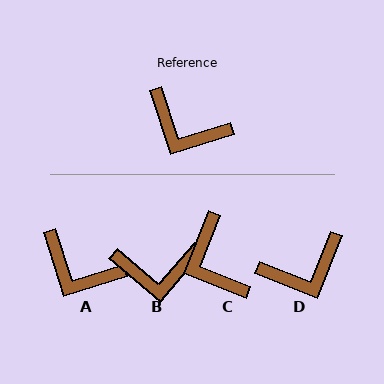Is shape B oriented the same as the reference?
No, it is off by about 31 degrees.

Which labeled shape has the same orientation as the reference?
A.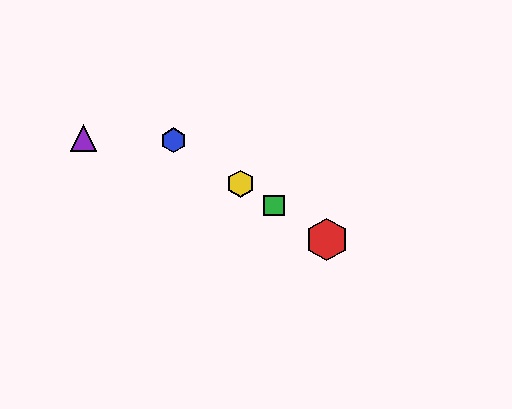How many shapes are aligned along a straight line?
4 shapes (the red hexagon, the blue hexagon, the green square, the yellow hexagon) are aligned along a straight line.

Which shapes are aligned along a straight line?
The red hexagon, the blue hexagon, the green square, the yellow hexagon are aligned along a straight line.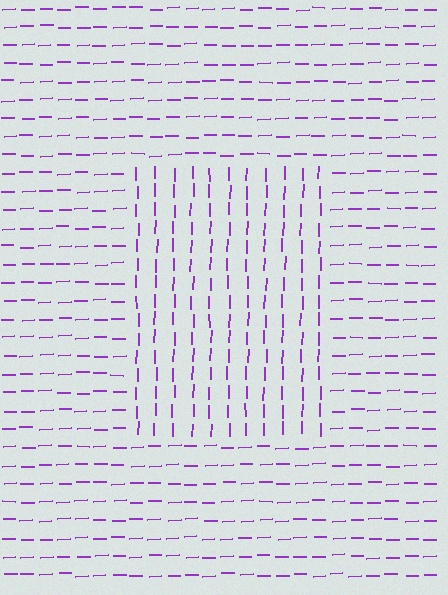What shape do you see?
I see a rectangle.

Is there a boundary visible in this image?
Yes, there is a texture boundary formed by a change in line orientation.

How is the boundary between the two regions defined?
The boundary is defined purely by a change in line orientation (approximately 87 degrees difference). All lines are the same color and thickness.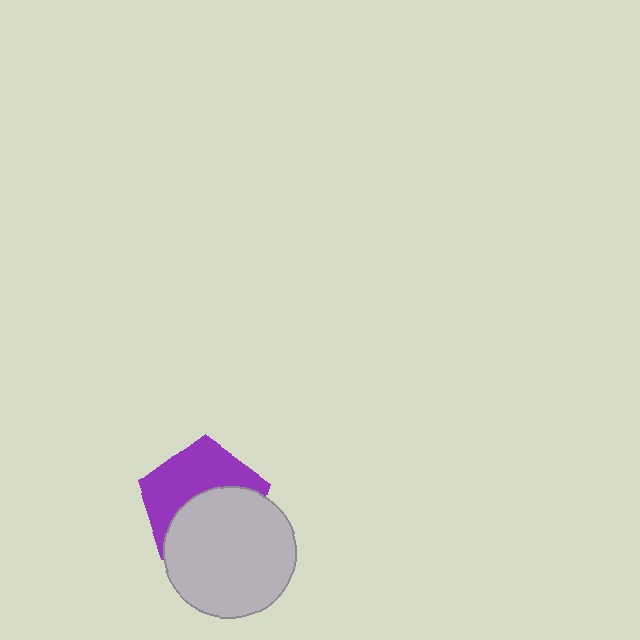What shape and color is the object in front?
The object in front is a light gray circle.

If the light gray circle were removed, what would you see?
You would see the complete purple pentagon.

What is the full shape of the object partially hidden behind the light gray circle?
The partially hidden object is a purple pentagon.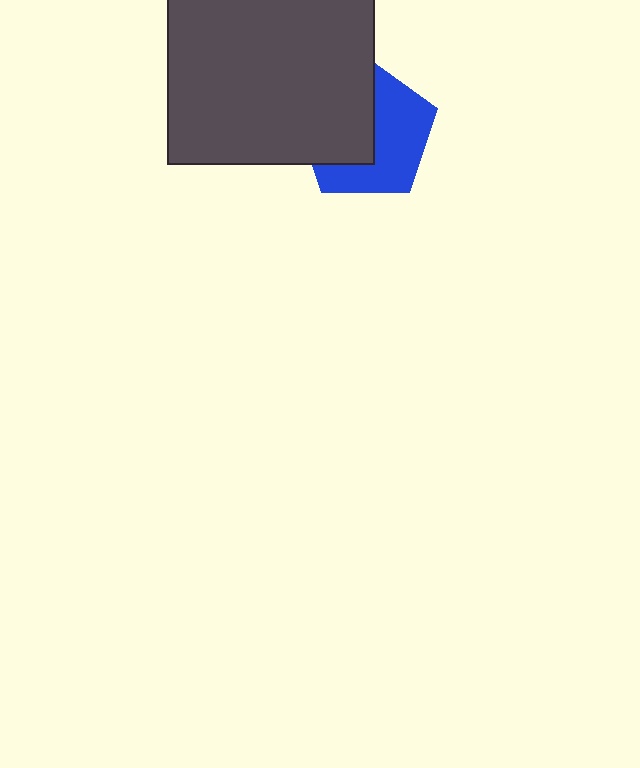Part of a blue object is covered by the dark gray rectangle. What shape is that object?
It is a pentagon.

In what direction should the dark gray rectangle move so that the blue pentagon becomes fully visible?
The dark gray rectangle should move left. That is the shortest direction to clear the overlap and leave the blue pentagon fully visible.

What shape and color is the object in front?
The object in front is a dark gray rectangle.